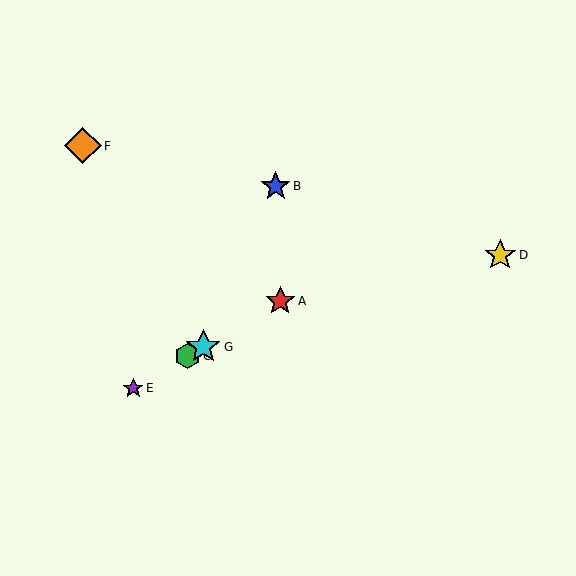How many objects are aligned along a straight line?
4 objects (A, C, E, G) are aligned along a straight line.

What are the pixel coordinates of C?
Object C is at (187, 356).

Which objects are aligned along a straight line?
Objects A, C, E, G are aligned along a straight line.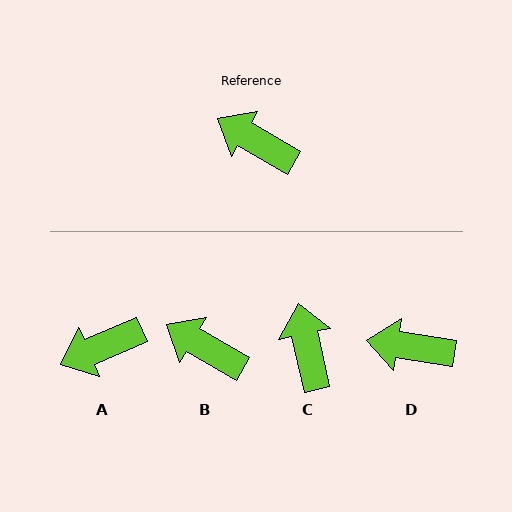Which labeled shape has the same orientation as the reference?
B.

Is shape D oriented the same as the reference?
No, it is off by about 21 degrees.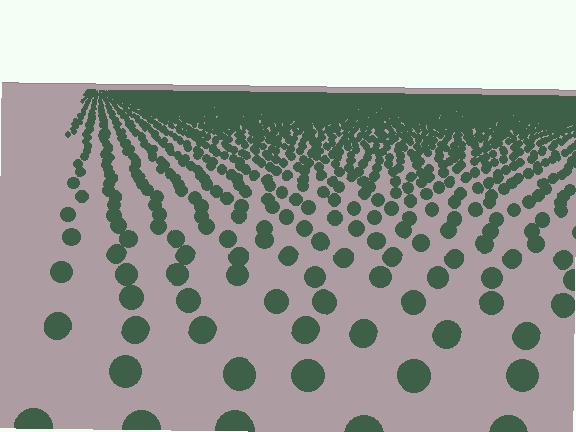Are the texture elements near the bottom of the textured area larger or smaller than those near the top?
Larger. Near the bottom, elements are closer to the viewer and appear at a bigger on-screen size.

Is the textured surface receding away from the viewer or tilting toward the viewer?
The surface is receding away from the viewer. Texture elements get smaller and denser toward the top.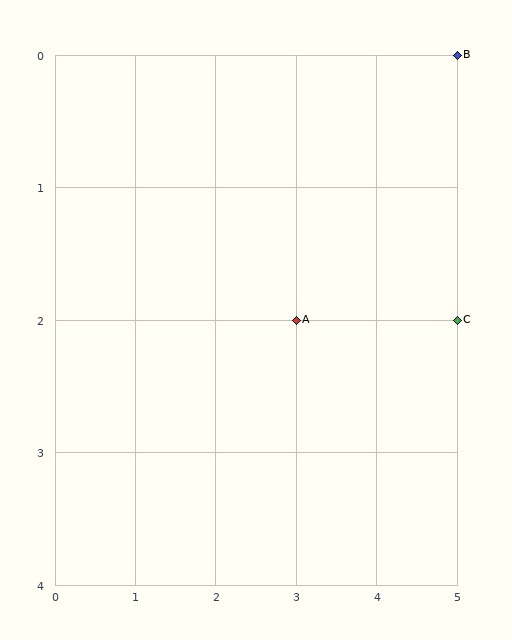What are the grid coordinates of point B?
Point B is at grid coordinates (5, 0).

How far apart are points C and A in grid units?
Points C and A are 2 columns apart.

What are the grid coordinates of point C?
Point C is at grid coordinates (5, 2).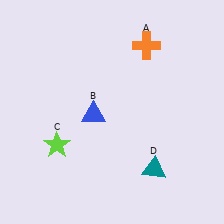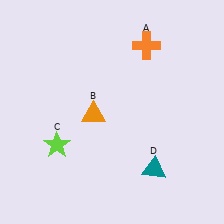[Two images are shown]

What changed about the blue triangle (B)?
In Image 1, B is blue. In Image 2, it changed to orange.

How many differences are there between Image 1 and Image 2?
There is 1 difference between the two images.